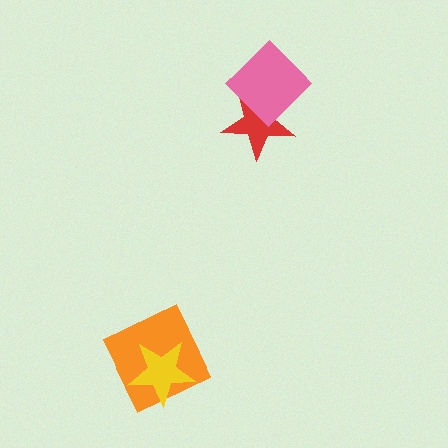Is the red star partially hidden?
Yes, it is partially covered by another shape.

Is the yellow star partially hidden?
No, no other shape covers it.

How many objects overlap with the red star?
1 object overlaps with the red star.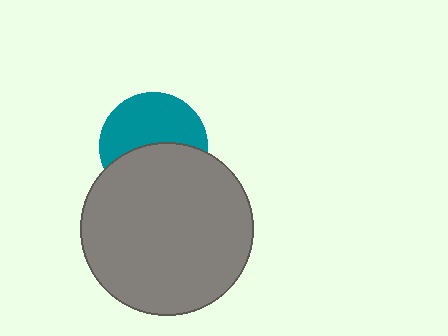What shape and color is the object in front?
The object in front is a gray circle.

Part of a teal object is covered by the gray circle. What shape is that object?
It is a circle.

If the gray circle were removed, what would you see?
You would see the complete teal circle.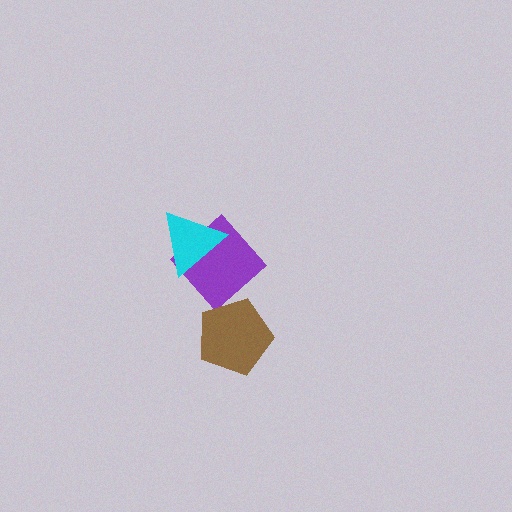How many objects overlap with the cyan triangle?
1 object overlaps with the cyan triangle.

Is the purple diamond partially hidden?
Yes, it is partially covered by another shape.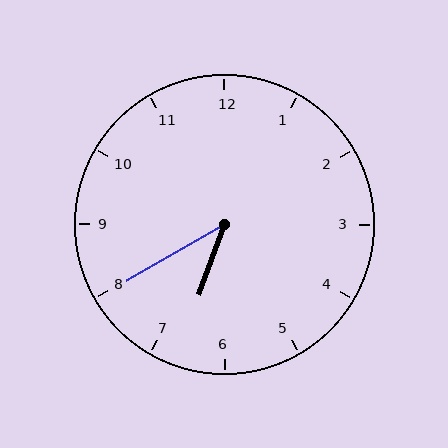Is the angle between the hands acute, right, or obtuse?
It is acute.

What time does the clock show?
6:40.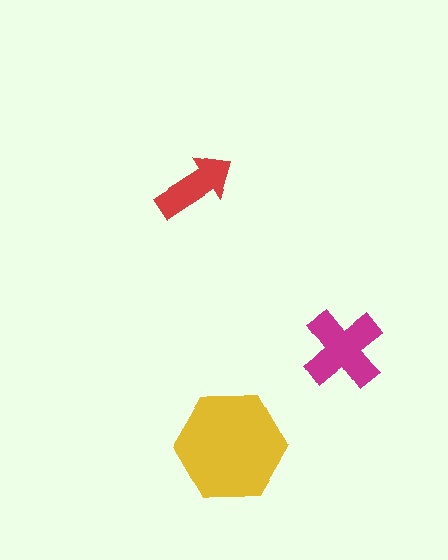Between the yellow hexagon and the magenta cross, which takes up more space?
The yellow hexagon.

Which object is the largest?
The yellow hexagon.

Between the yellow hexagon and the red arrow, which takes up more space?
The yellow hexagon.